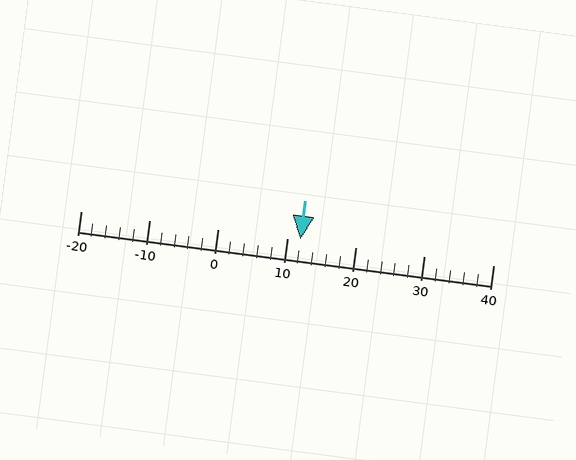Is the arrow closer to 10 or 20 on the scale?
The arrow is closer to 10.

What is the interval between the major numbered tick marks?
The major tick marks are spaced 10 units apart.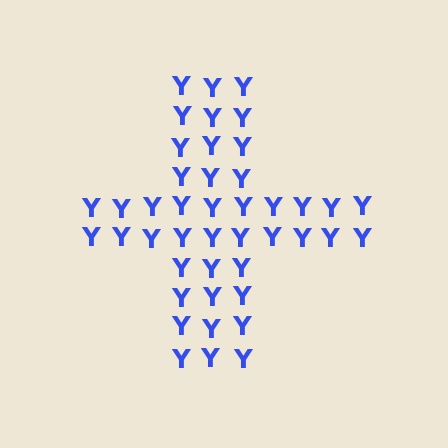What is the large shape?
The large shape is a cross.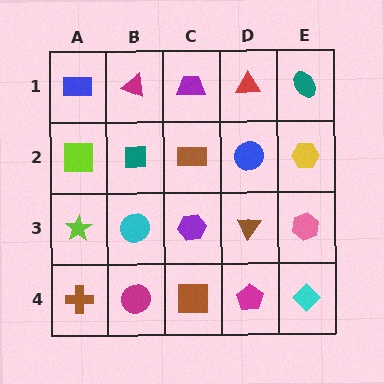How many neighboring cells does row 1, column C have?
3.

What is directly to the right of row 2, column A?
A teal square.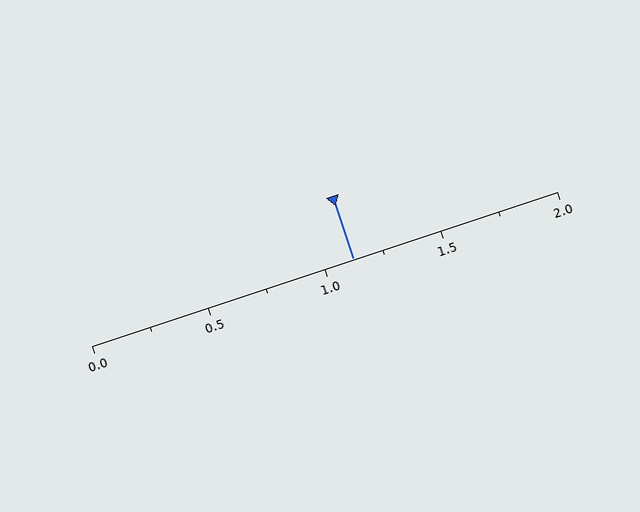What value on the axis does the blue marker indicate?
The marker indicates approximately 1.12.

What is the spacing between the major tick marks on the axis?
The major ticks are spaced 0.5 apart.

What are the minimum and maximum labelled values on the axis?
The axis runs from 0.0 to 2.0.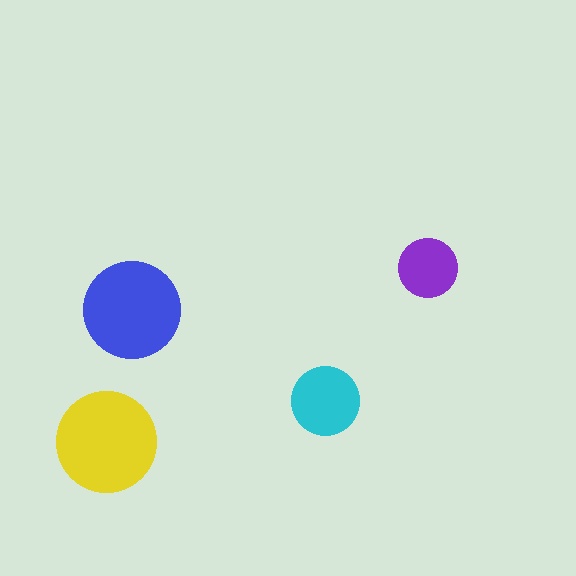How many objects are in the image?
There are 4 objects in the image.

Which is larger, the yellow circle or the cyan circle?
The yellow one.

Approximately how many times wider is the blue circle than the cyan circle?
About 1.5 times wider.